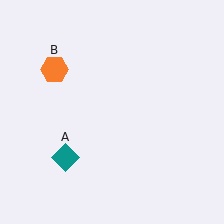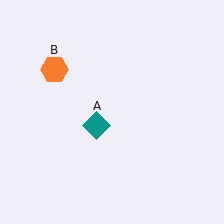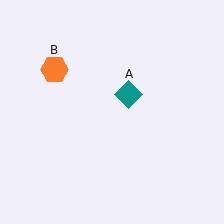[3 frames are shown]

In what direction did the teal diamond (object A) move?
The teal diamond (object A) moved up and to the right.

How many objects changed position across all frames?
1 object changed position: teal diamond (object A).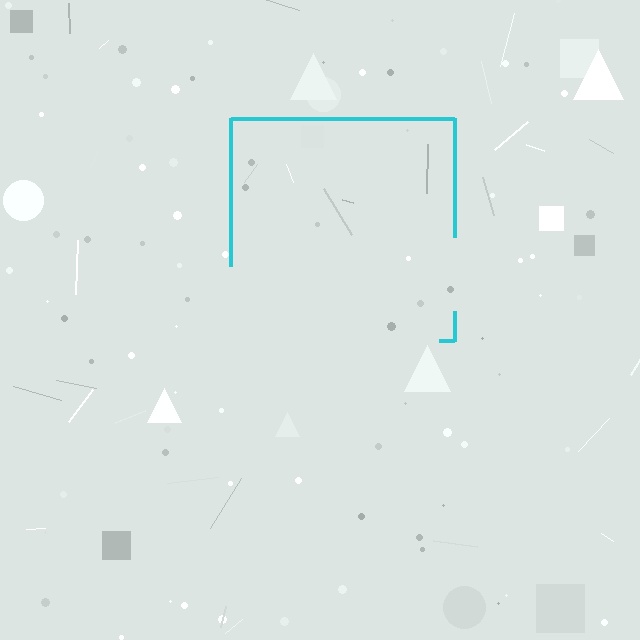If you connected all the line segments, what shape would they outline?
They would outline a square.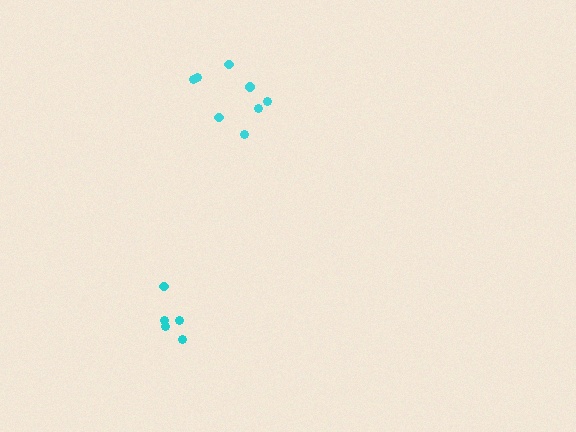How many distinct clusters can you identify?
There are 2 distinct clusters.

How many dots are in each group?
Group 1: 8 dots, Group 2: 5 dots (13 total).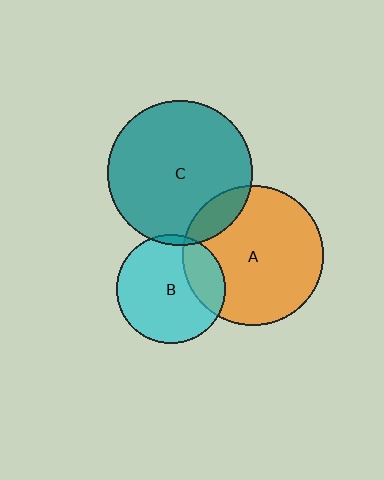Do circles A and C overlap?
Yes.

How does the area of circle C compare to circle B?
Approximately 1.7 times.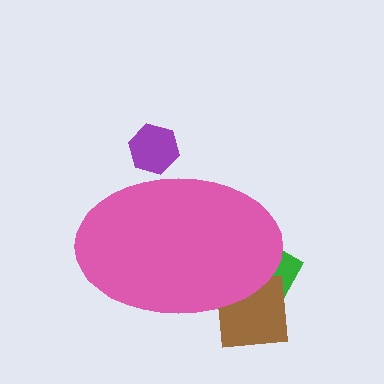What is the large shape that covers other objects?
A pink ellipse.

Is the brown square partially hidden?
Yes, the brown square is partially hidden behind the pink ellipse.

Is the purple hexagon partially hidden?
Yes, the purple hexagon is partially hidden behind the pink ellipse.